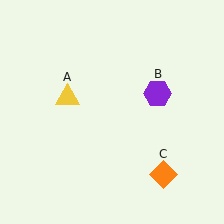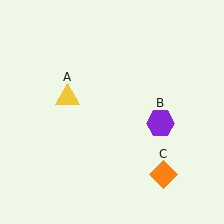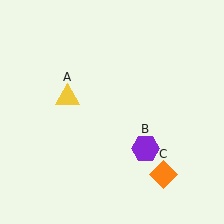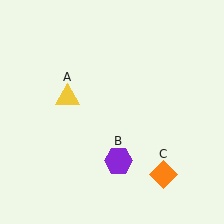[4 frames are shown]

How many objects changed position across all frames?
1 object changed position: purple hexagon (object B).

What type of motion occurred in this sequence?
The purple hexagon (object B) rotated clockwise around the center of the scene.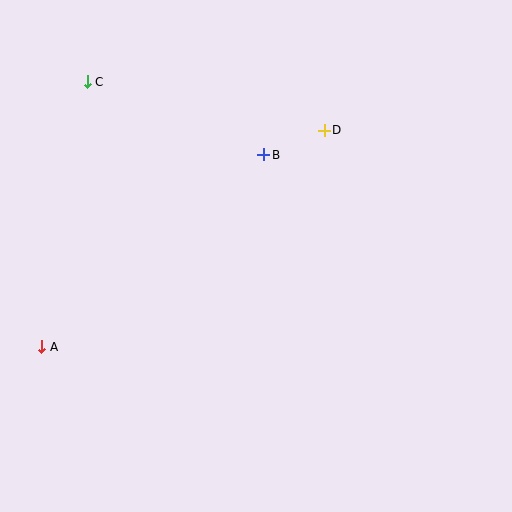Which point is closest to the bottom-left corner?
Point A is closest to the bottom-left corner.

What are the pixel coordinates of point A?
Point A is at (42, 347).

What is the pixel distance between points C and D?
The distance between C and D is 242 pixels.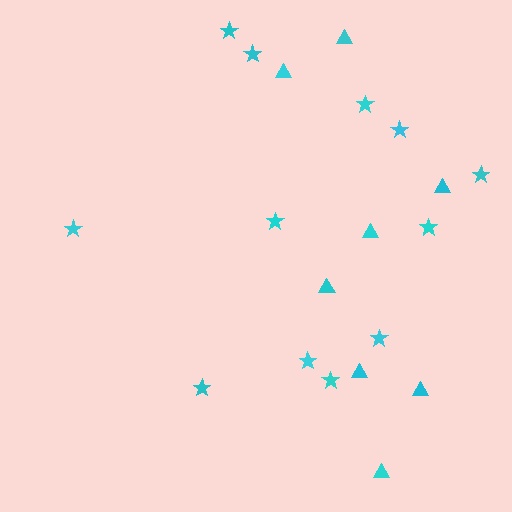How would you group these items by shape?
There are 2 groups: one group of stars (12) and one group of triangles (8).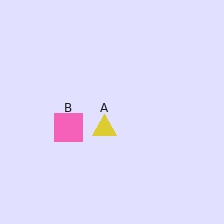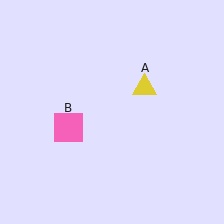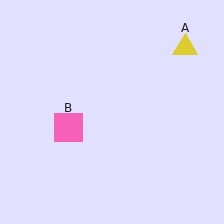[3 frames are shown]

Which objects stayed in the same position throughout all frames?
Pink square (object B) remained stationary.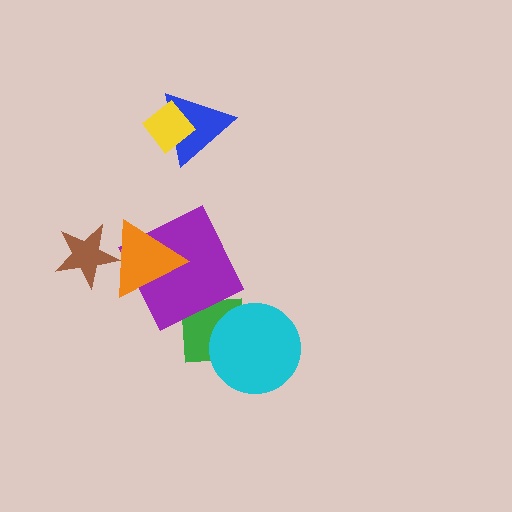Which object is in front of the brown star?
The orange triangle is in front of the brown star.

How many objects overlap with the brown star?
1 object overlaps with the brown star.